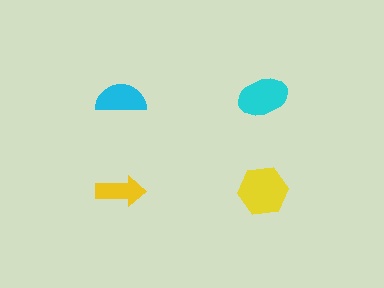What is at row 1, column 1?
A cyan semicircle.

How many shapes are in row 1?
2 shapes.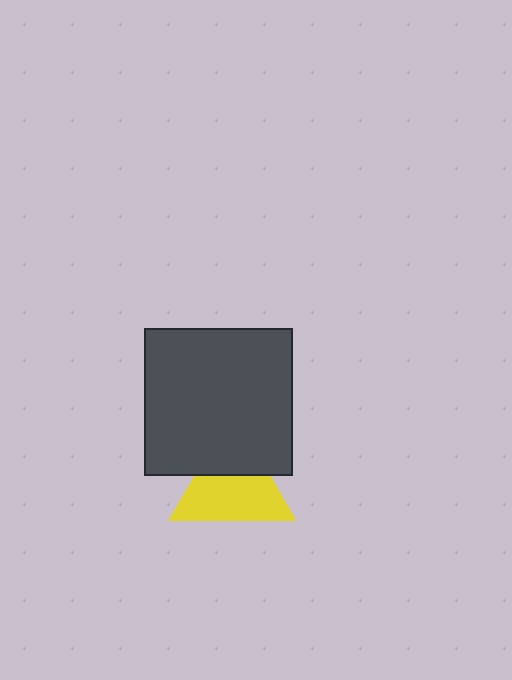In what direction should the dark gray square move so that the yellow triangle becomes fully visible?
The dark gray square should move up. That is the shortest direction to clear the overlap and leave the yellow triangle fully visible.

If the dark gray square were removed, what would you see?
You would see the complete yellow triangle.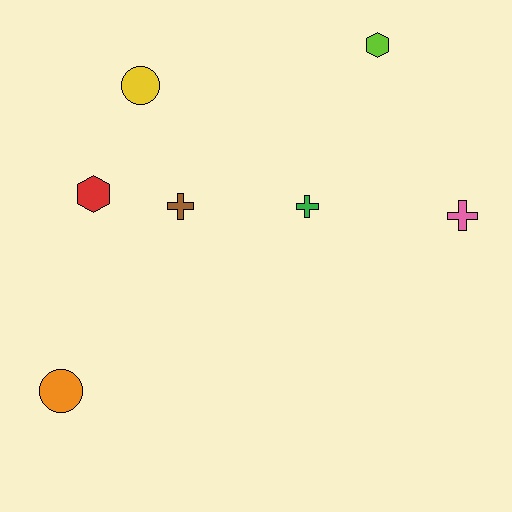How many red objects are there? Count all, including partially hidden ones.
There is 1 red object.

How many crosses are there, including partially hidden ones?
There are 3 crosses.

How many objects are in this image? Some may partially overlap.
There are 7 objects.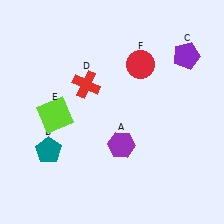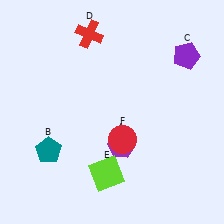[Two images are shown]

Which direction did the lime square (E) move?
The lime square (E) moved down.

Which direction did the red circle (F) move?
The red circle (F) moved down.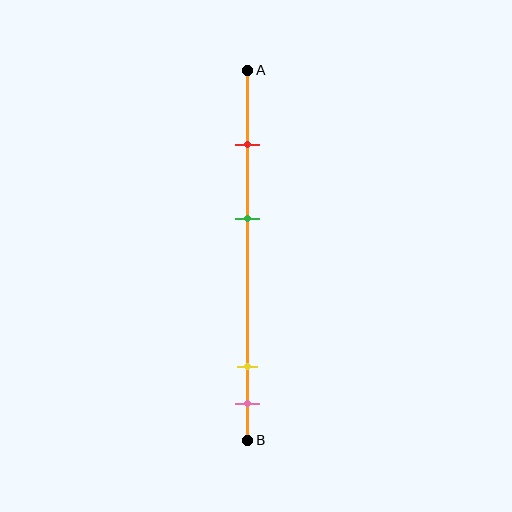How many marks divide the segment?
There are 4 marks dividing the segment.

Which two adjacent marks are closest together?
The yellow and pink marks are the closest adjacent pair.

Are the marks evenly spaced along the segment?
No, the marks are not evenly spaced.